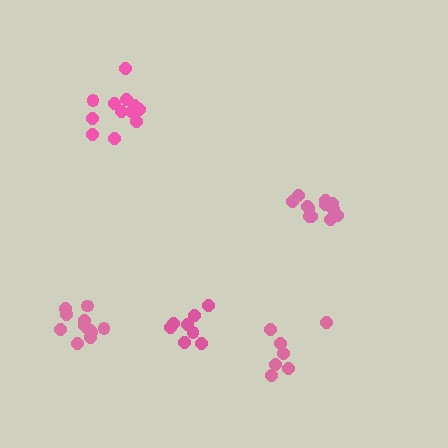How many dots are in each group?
Group 1: 12 dots, Group 2: 8 dots, Group 3: 12 dots, Group 4: 7 dots, Group 5: 12 dots (51 total).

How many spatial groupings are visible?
There are 5 spatial groupings.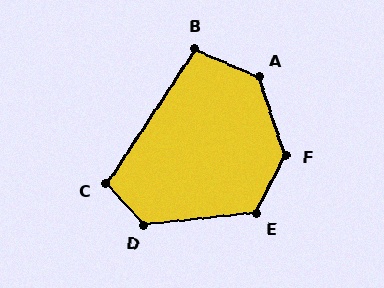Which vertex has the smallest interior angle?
B, at approximately 100 degrees.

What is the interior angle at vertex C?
Approximately 105 degrees (obtuse).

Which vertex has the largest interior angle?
F, at approximately 134 degrees.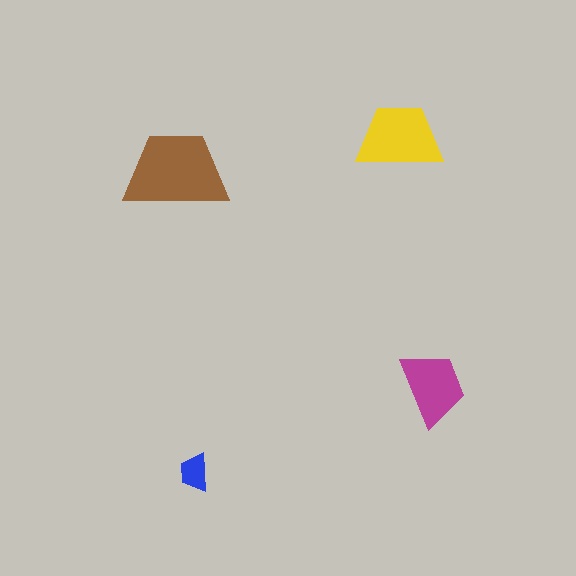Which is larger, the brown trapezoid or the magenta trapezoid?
The brown one.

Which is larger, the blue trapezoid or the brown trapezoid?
The brown one.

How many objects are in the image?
There are 4 objects in the image.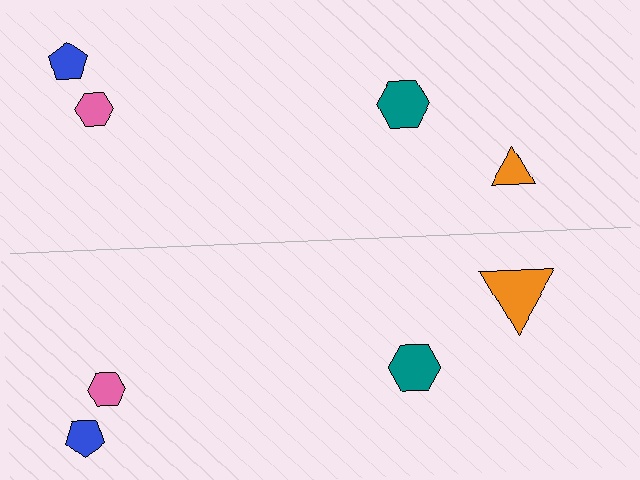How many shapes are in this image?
There are 8 shapes in this image.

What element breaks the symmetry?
The orange triangle on the bottom side has a different size than its mirror counterpart.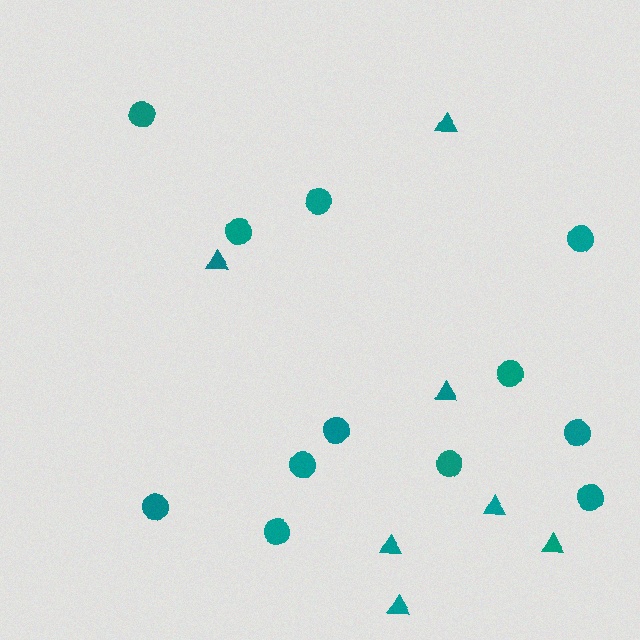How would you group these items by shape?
There are 2 groups: one group of triangles (7) and one group of circles (12).